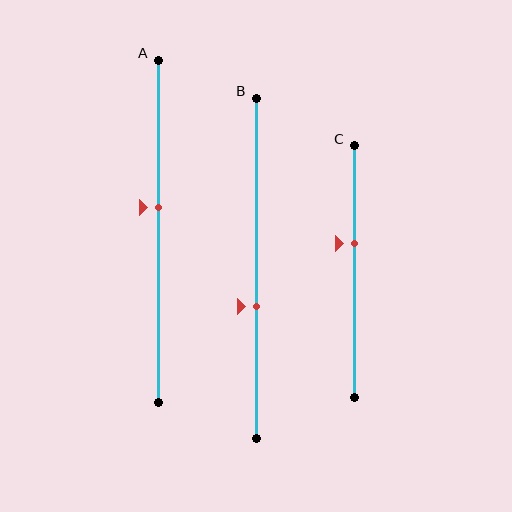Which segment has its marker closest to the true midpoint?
Segment A has its marker closest to the true midpoint.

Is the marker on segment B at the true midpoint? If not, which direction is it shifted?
No, the marker on segment B is shifted downward by about 11% of the segment length.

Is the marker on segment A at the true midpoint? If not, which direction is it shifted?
No, the marker on segment A is shifted upward by about 7% of the segment length.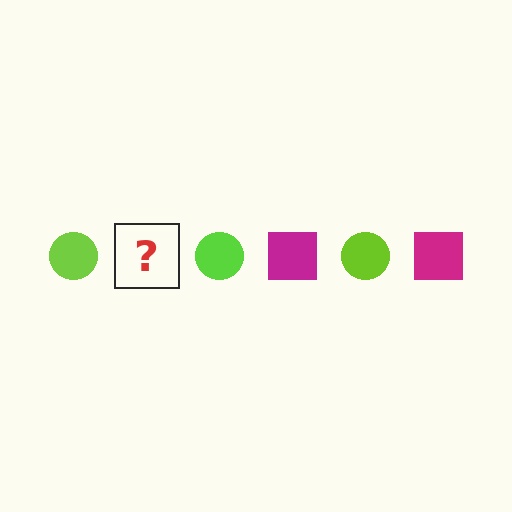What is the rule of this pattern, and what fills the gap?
The rule is that the pattern alternates between lime circle and magenta square. The gap should be filled with a magenta square.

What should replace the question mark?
The question mark should be replaced with a magenta square.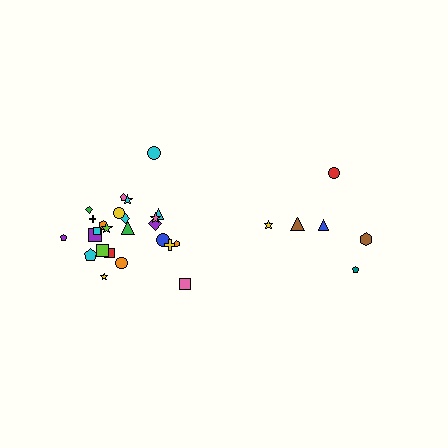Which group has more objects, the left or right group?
The left group.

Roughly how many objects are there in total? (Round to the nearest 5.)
Roughly 30 objects in total.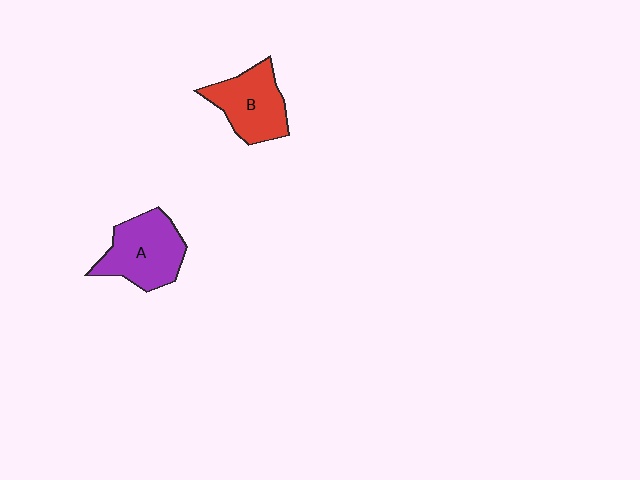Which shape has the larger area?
Shape A (purple).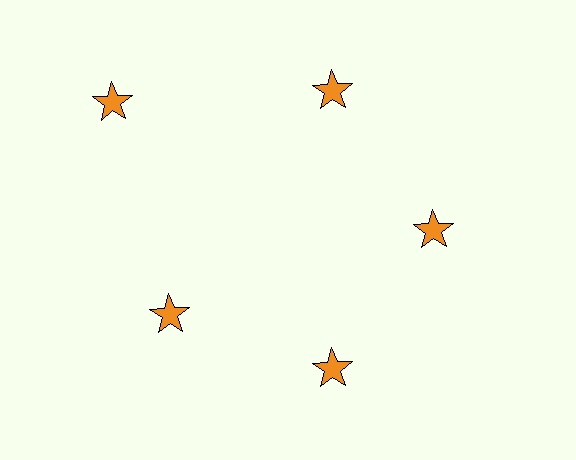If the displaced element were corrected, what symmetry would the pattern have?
It would have 5-fold rotational symmetry — the pattern would map onto itself every 72 degrees.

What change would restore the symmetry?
The symmetry would be restored by moving it inward, back onto the ring so that all 5 stars sit at equal angles and equal distance from the center.